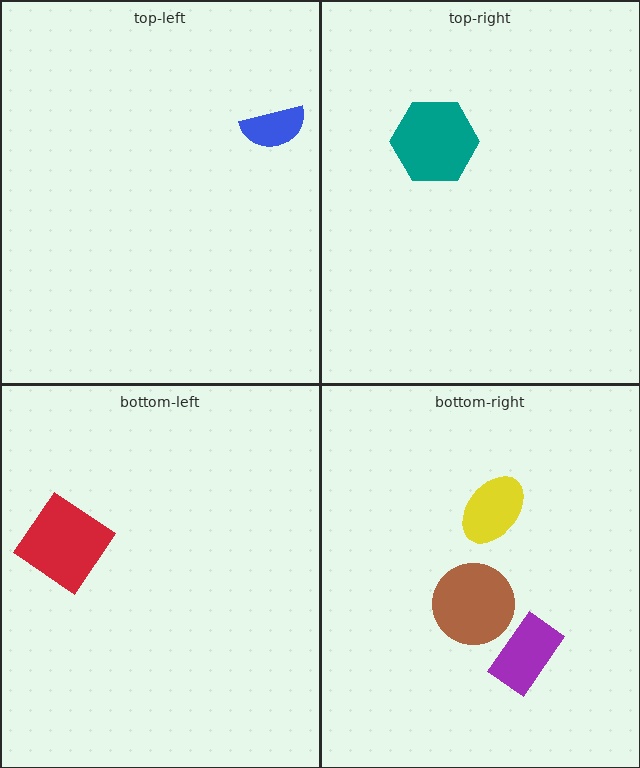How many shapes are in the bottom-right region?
3.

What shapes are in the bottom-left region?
The red diamond.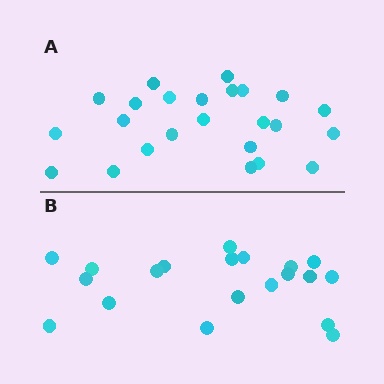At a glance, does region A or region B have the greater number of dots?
Region A (the top region) has more dots.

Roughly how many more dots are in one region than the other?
Region A has about 4 more dots than region B.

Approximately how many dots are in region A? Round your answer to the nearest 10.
About 20 dots. (The exact count is 24, which rounds to 20.)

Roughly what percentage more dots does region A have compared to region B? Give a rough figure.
About 20% more.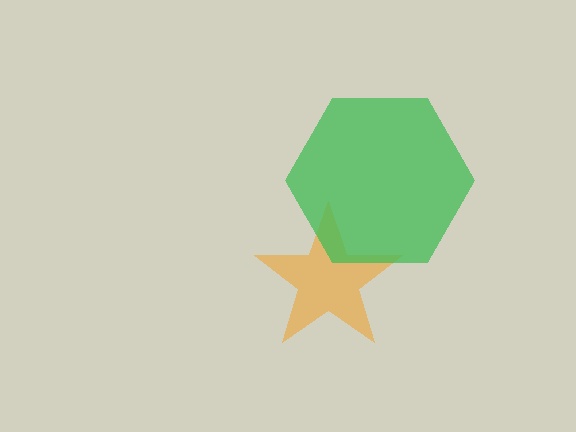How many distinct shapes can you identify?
There are 2 distinct shapes: an orange star, a green hexagon.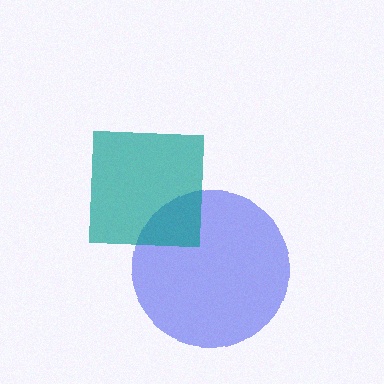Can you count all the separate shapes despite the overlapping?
Yes, there are 2 separate shapes.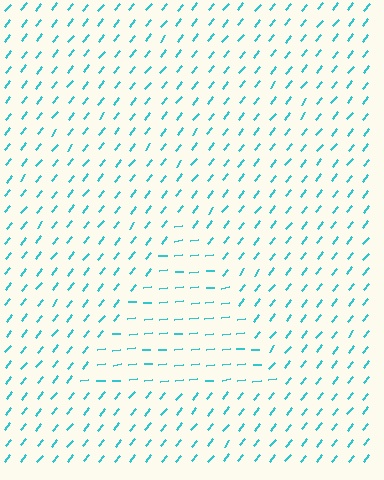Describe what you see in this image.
The image is filled with small cyan line segments. A triangle region in the image has lines oriented differently from the surrounding lines, creating a visible texture boundary.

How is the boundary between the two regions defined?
The boundary is defined purely by a change in line orientation (approximately 45 degrees difference). All lines are the same color and thickness.